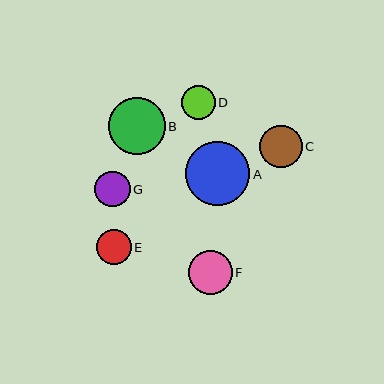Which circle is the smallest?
Circle D is the smallest with a size of approximately 34 pixels.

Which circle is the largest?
Circle A is the largest with a size of approximately 64 pixels.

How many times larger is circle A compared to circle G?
Circle A is approximately 1.8 times the size of circle G.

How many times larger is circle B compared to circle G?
Circle B is approximately 1.6 times the size of circle G.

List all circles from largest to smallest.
From largest to smallest: A, B, F, C, G, E, D.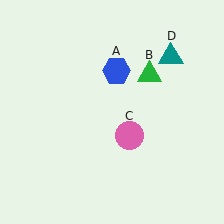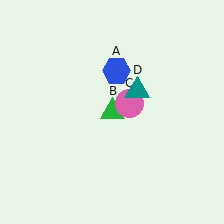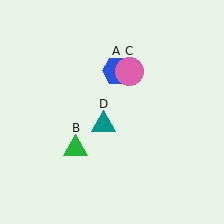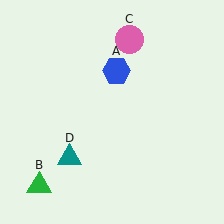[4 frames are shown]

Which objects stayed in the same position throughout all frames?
Blue hexagon (object A) remained stationary.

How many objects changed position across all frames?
3 objects changed position: green triangle (object B), pink circle (object C), teal triangle (object D).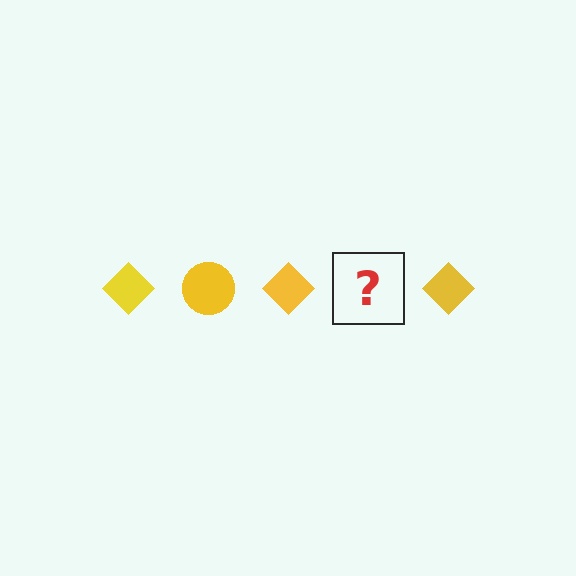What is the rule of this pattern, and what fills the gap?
The rule is that the pattern cycles through diamond, circle shapes in yellow. The gap should be filled with a yellow circle.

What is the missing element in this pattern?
The missing element is a yellow circle.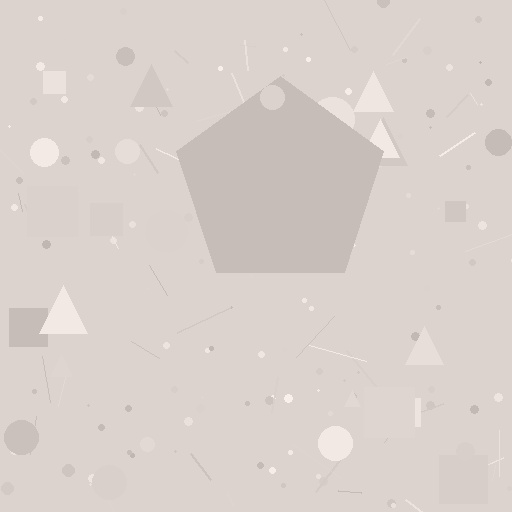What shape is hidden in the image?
A pentagon is hidden in the image.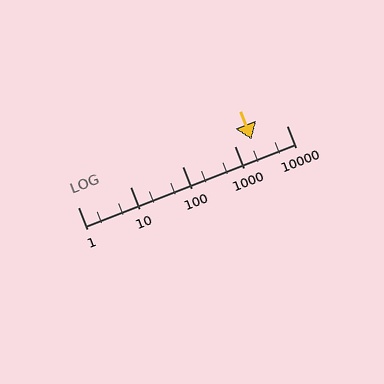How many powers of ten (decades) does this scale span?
The scale spans 4 decades, from 1 to 10000.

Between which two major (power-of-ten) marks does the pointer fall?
The pointer is between 1000 and 10000.